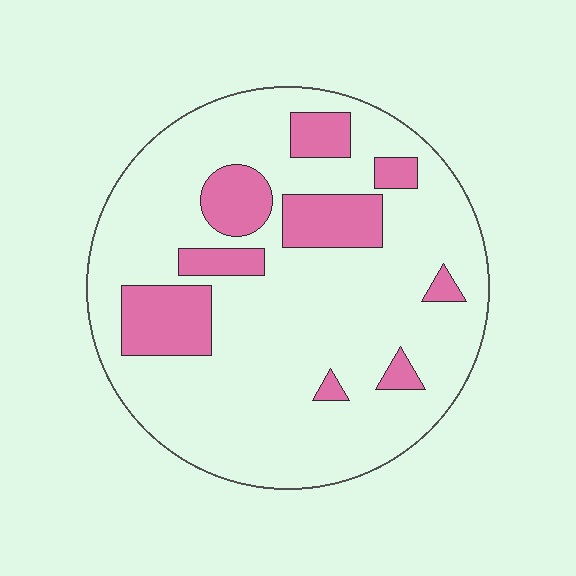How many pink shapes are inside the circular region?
9.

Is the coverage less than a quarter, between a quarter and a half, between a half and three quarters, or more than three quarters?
Less than a quarter.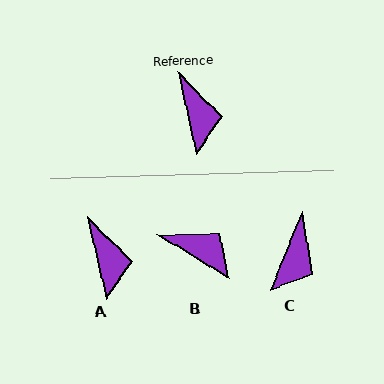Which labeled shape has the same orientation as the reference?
A.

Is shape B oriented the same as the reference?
No, it is off by about 46 degrees.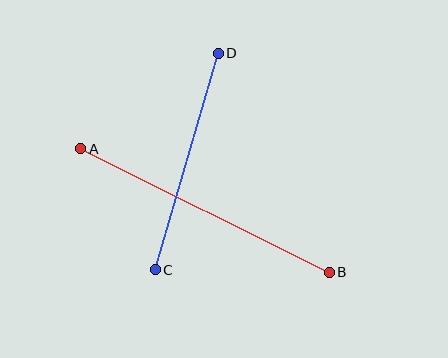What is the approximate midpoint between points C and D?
The midpoint is at approximately (187, 162) pixels.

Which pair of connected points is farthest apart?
Points A and B are farthest apart.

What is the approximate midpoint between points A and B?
The midpoint is at approximately (205, 211) pixels.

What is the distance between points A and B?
The distance is approximately 278 pixels.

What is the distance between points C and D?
The distance is approximately 225 pixels.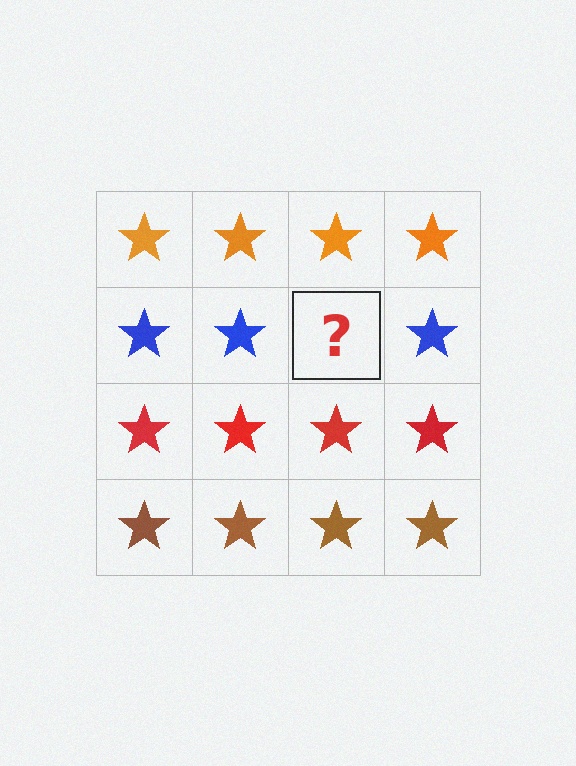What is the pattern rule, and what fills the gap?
The rule is that each row has a consistent color. The gap should be filled with a blue star.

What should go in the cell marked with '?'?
The missing cell should contain a blue star.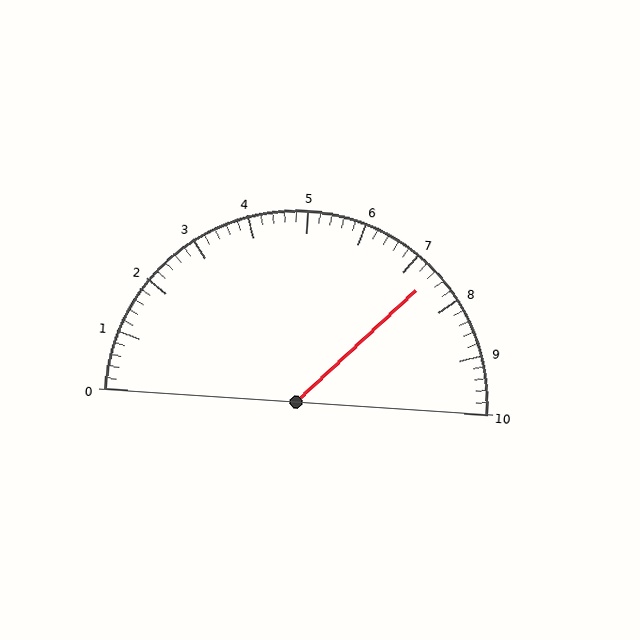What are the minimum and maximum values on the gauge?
The gauge ranges from 0 to 10.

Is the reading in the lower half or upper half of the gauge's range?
The reading is in the upper half of the range (0 to 10).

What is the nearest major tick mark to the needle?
The nearest major tick mark is 7.